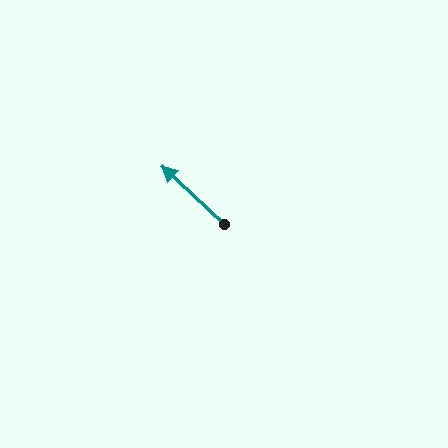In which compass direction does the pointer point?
Northwest.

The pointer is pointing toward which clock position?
Roughly 10 o'clock.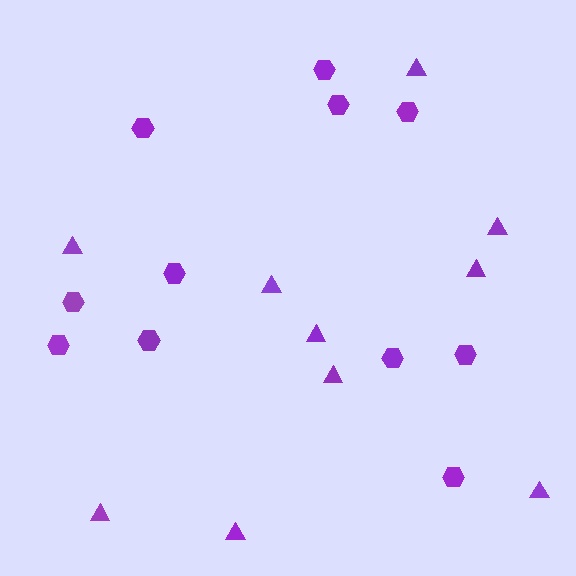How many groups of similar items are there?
There are 2 groups: one group of triangles (10) and one group of hexagons (11).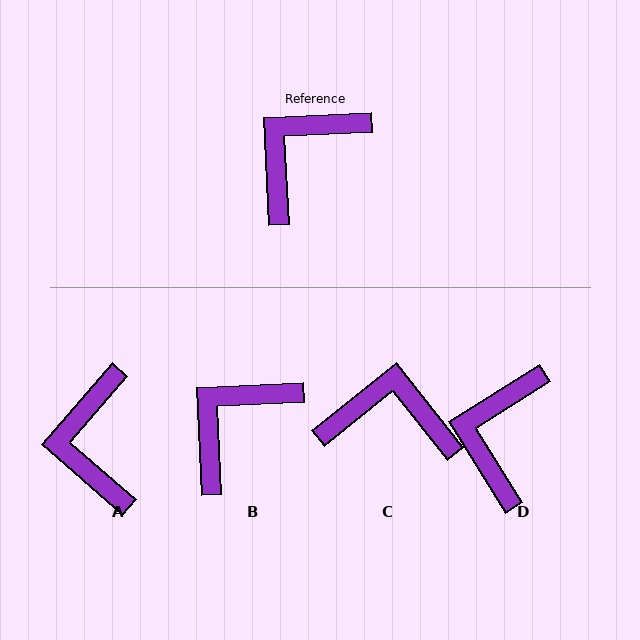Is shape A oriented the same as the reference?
No, it is off by about 46 degrees.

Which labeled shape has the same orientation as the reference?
B.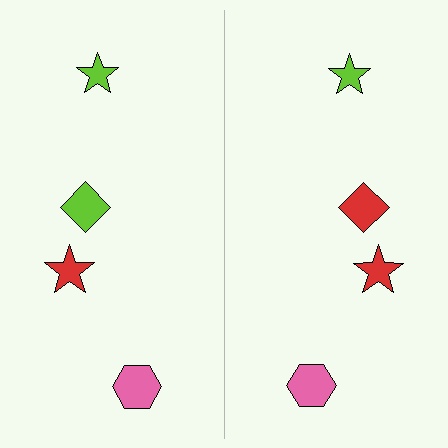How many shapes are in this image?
There are 8 shapes in this image.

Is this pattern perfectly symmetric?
No, the pattern is not perfectly symmetric. The red diamond on the right side breaks the symmetry — its mirror counterpart is lime.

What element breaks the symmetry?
The red diamond on the right side breaks the symmetry — its mirror counterpart is lime.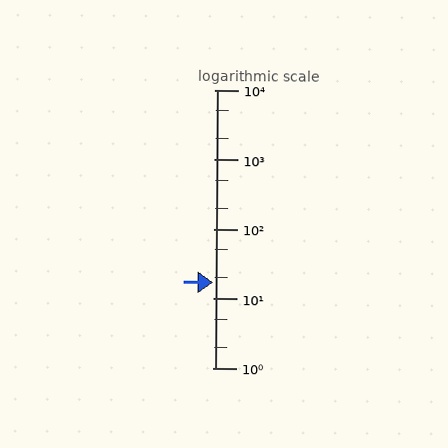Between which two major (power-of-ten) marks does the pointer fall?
The pointer is between 10 and 100.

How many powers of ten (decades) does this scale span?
The scale spans 4 decades, from 1 to 10000.